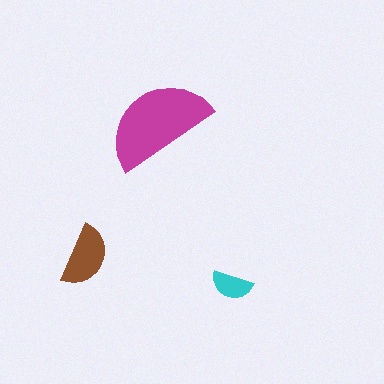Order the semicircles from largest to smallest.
the magenta one, the brown one, the cyan one.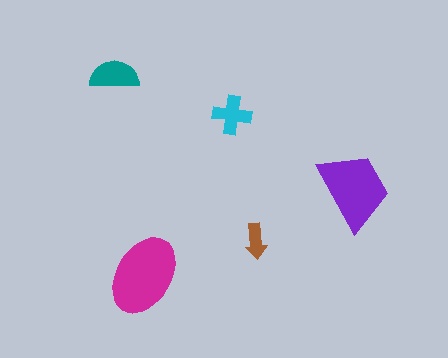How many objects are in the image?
There are 5 objects in the image.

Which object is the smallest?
The brown arrow.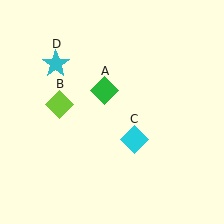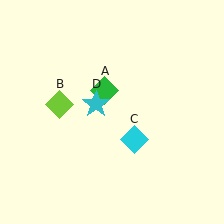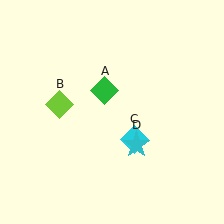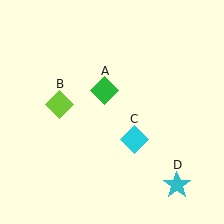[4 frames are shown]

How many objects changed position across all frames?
1 object changed position: cyan star (object D).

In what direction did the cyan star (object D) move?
The cyan star (object D) moved down and to the right.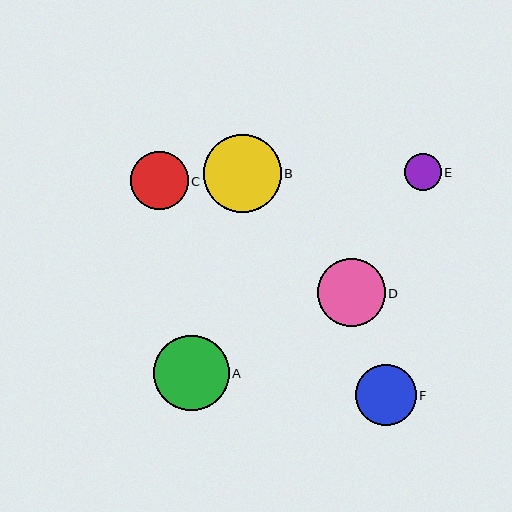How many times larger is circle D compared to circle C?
Circle D is approximately 1.2 times the size of circle C.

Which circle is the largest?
Circle B is the largest with a size of approximately 78 pixels.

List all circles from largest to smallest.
From largest to smallest: B, A, D, F, C, E.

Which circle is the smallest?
Circle E is the smallest with a size of approximately 37 pixels.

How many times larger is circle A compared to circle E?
Circle A is approximately 2.0 times the size of circle E.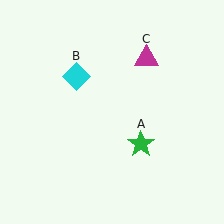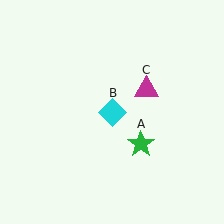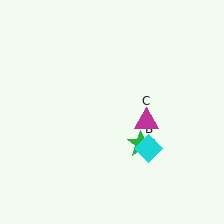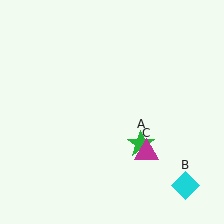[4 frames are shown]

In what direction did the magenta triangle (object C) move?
The magenta triangle (object C) moved down.